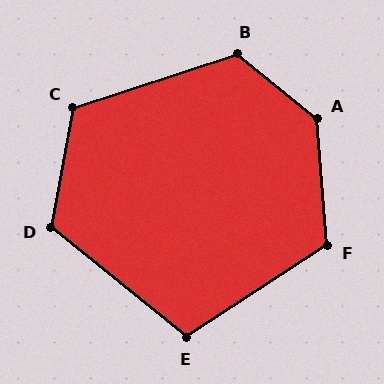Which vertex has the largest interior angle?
A, at approximately 133 degrees.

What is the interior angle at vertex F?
Approximately 119 degrees (obtuse).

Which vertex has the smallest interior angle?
E, at approximately 108 degrees.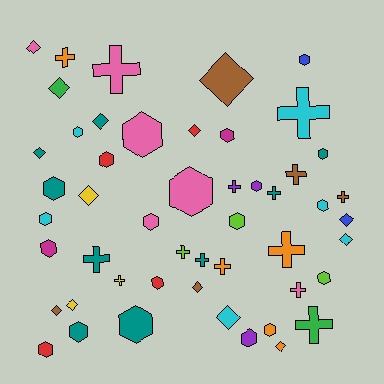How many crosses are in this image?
There are 15 crosses.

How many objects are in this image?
There are 50 objects.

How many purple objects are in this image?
There are 3 purple objects.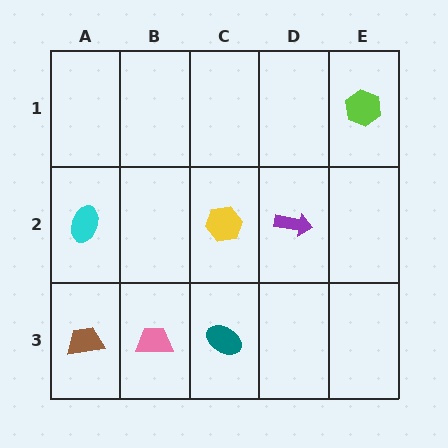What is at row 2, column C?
A yellow hexagon.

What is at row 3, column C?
A teal ellipse.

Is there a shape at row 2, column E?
No, that cell is empty.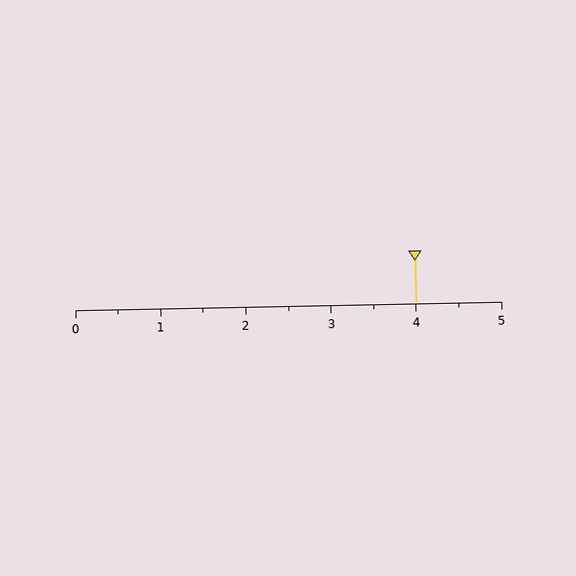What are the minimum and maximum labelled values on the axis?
The axis runs from 0 to 5.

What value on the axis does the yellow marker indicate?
The marker indicates approximately 4.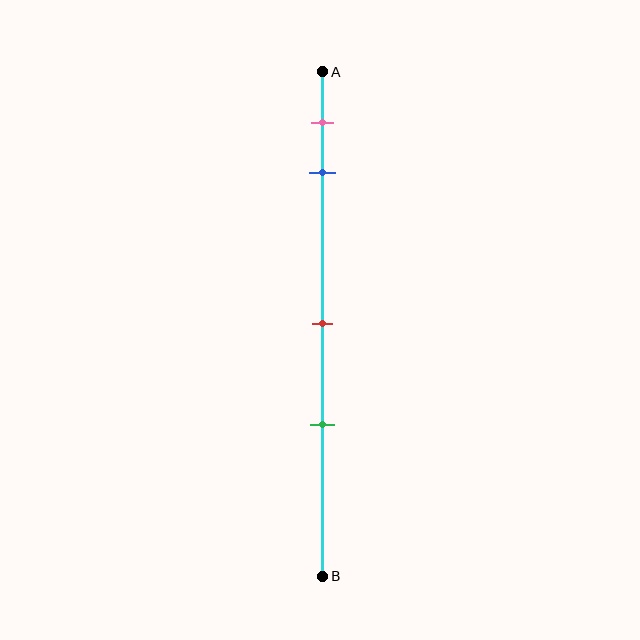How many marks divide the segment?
There are 4 marks dividing the segment.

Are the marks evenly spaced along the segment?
No, the marks are not evenly spaced.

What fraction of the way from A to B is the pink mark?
The pink mark is approximately 10% (0.1) of the way from A to B.